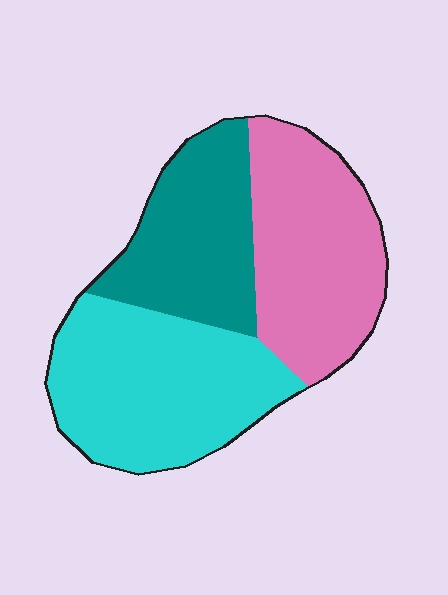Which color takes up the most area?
Cyan, at roughly 40%.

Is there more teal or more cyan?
Cyan.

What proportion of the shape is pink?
Pink covers around 35% of the shape.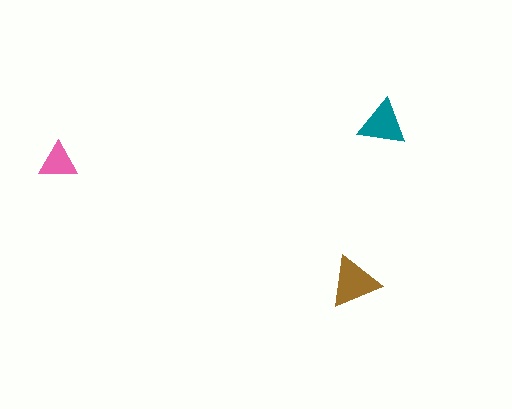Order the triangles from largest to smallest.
the brown one, the teal one, the pink one.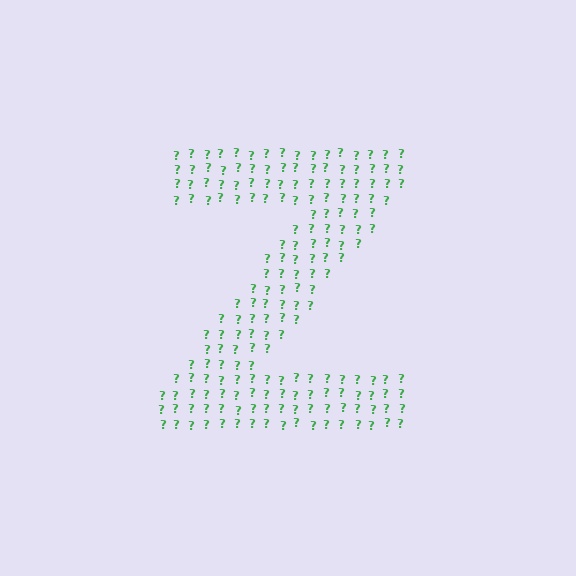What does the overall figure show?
The overall figure shows the letter Z.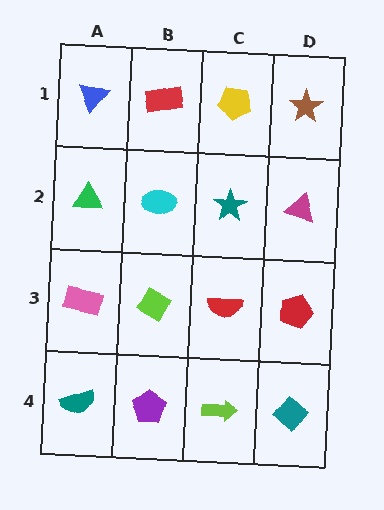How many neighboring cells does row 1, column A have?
2.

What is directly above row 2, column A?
A blue triangle.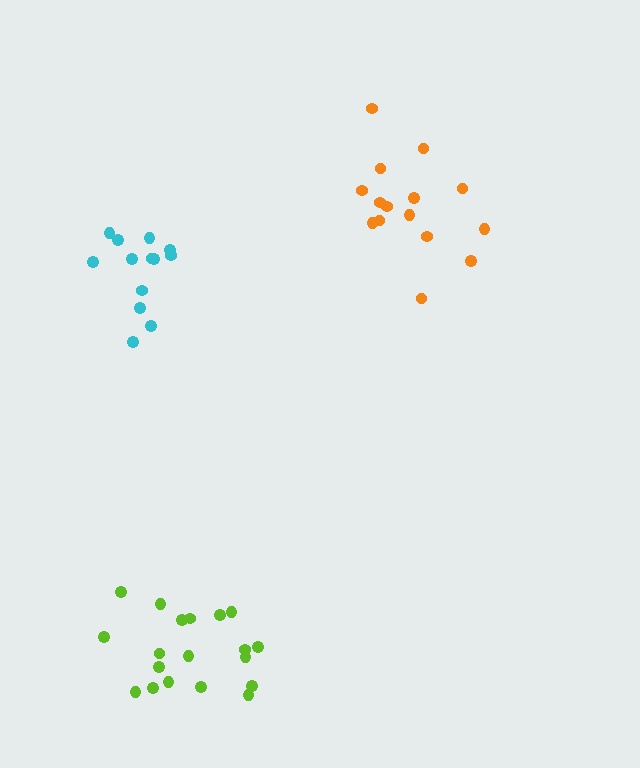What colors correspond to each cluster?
The clusters are colored: lime, orange, cyan.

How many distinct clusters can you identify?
There are 3 distinct clusters.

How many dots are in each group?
Group 1: 19 dots, Group 2: 15 dots, Group 3: 13 dots (47 total).